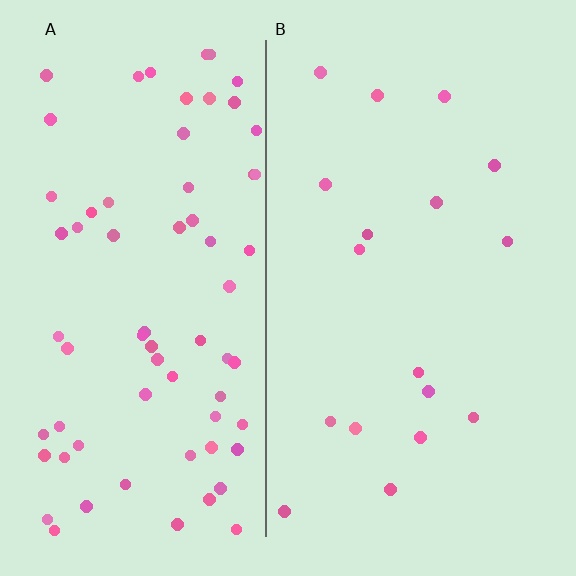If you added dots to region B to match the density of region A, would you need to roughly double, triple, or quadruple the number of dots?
Approximately quadruple.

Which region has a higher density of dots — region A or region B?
A (the left).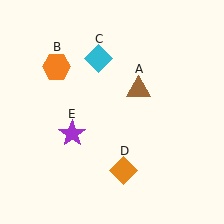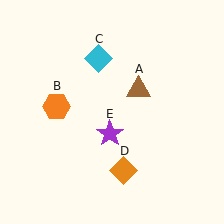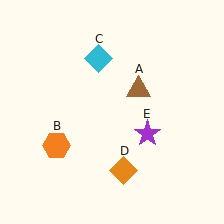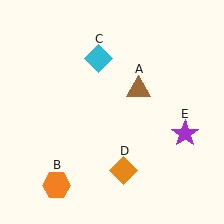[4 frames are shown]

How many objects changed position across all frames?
2 objects changed position: orange hexagon (object B), purple star (object E).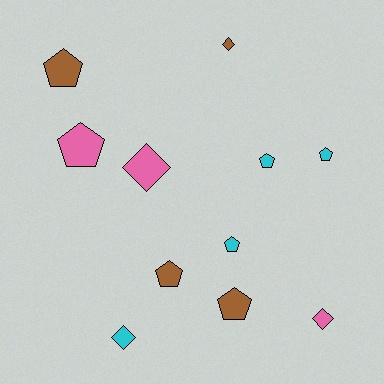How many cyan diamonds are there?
There is 1 cyan diamond.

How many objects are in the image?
There are 11 objects.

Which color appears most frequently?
Brown, with 4 objects.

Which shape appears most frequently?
Pentagon, with 7 objects.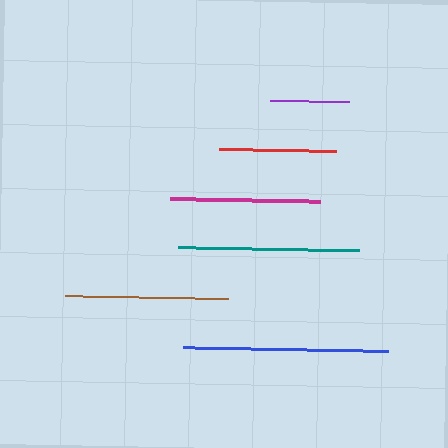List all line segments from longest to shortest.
From longest to shortest: blue, teal, brown, magenta, red, purple.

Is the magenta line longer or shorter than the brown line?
The brown line is longer than the magenta line.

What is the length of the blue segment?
The blue segment is approximately 205 pixels long.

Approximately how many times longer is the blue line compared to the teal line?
The blue line is approximately 1.1 times the length of the teal line.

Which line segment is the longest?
The blue line is the longest at approximately 205 pixels.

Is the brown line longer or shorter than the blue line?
The blue line is longer than the brown line.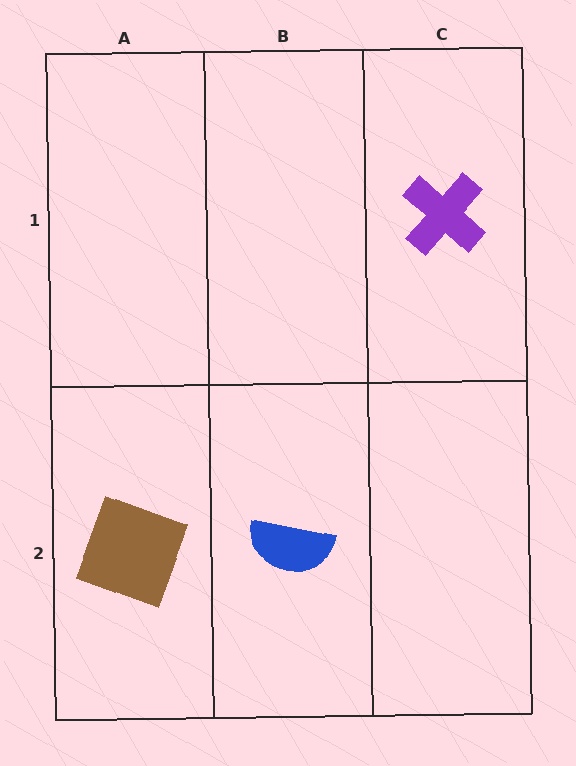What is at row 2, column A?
A brown square.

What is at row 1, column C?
A purple cross.